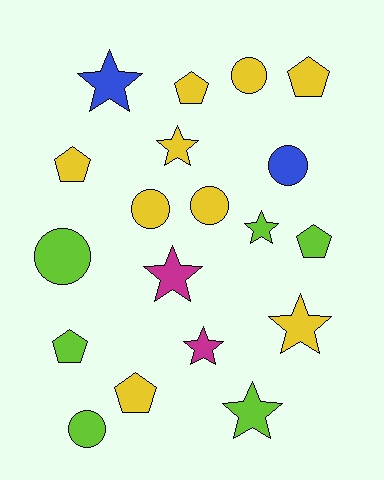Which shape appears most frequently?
Star, with 7 objects.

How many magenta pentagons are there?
There are no magenta pentagons.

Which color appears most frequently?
Yellow, with 9 objects.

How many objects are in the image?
There are 19 objects.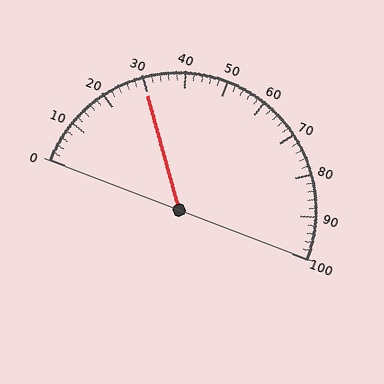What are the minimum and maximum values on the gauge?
The gauge ranges from 0 to 100.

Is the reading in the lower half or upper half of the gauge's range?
The reading is in the lower half of the range (0 to 100).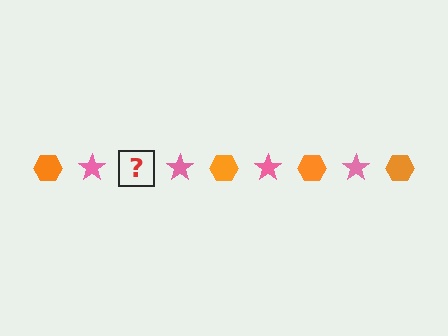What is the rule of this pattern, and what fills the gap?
The rule is that the pattern alternates between orange hexagon and pink star. The gap should be filled with an orange hexagon.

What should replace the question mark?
The question mark should be replaced with an orange hexagon.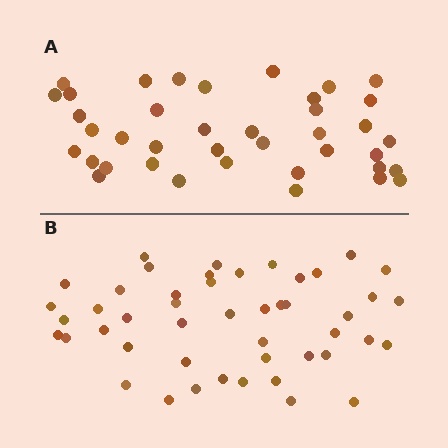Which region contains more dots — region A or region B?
Region B (the bottom region) has more dots.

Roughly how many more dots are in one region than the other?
Region B has roughly 8 or so more dots than region A.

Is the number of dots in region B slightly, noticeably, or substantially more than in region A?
Region B has only slightly more — the two regions are fairly close. The ratio is roughly 1.2 to 1.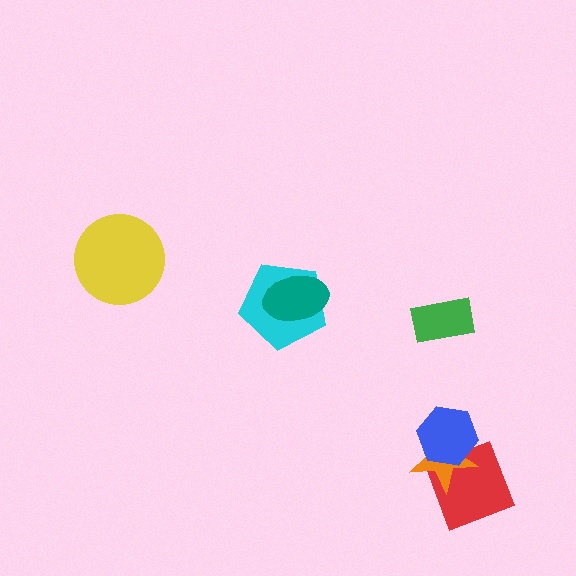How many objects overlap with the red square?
2 objects overlap with the red square.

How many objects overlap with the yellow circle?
0 objects overlap with the yellow circle.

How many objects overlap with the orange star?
2 objects overlap with the orange star.